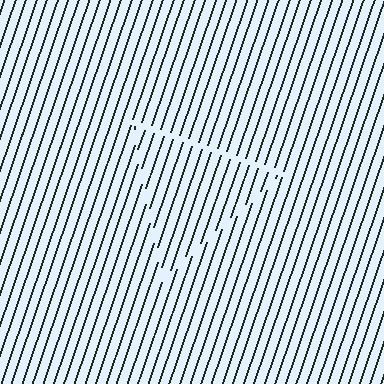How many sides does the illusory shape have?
3 sides — the line-ends trace a triangle.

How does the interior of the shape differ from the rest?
The interior of the shape contains the same grating, shifted by half a period — the contour is defined by the phase discontinuity where line-ends from the inner and outer gratings abut.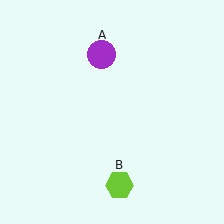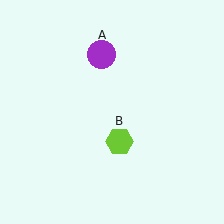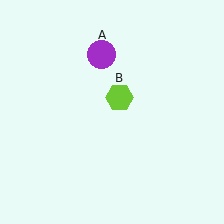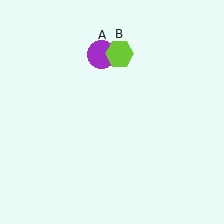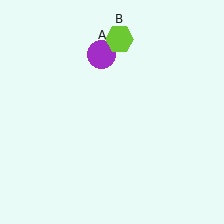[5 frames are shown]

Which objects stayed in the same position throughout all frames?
Purple circle (object A) remained stationary.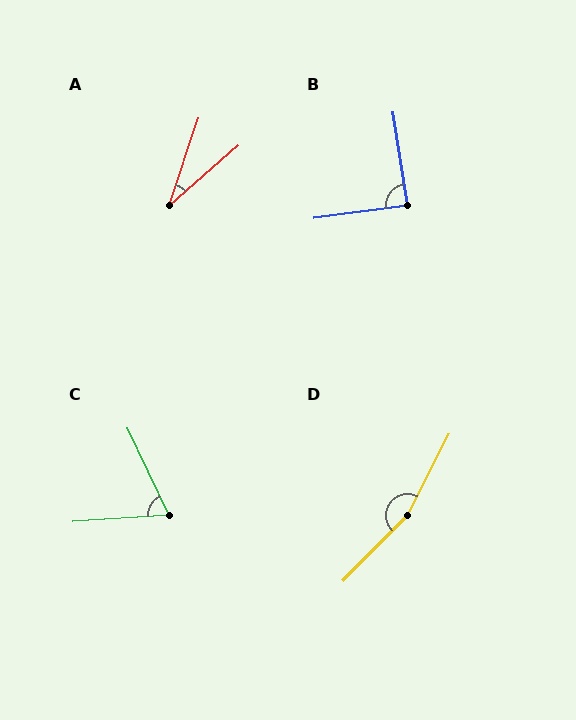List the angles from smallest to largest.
A (31°), C (68°), B (89°), D (163°).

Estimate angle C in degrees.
Approximately 68 degrees.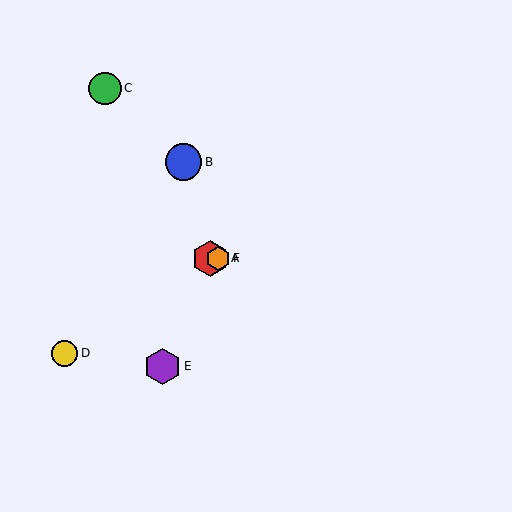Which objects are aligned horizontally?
Objects A, F are aligned horizontally.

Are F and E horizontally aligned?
No, F is at y≈258 and E is at y≈366.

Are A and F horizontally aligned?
Yes, both are at y≈258.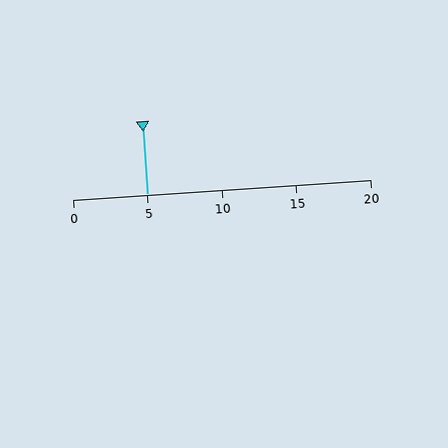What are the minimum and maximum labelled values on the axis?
The axis runs from 0 to 20.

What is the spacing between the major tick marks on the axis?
The major ticks are spaced 5 apart.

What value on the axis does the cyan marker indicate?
The marker indicates approximately 5.